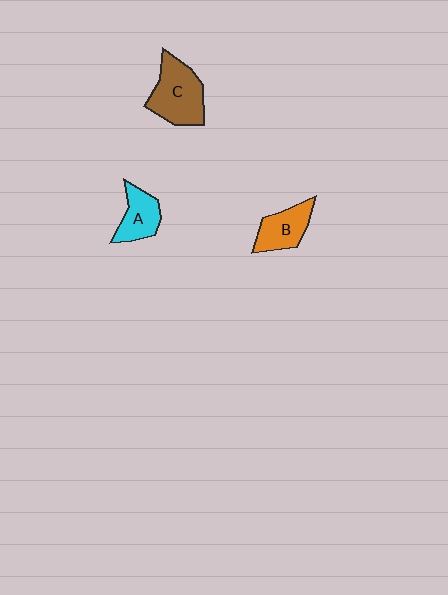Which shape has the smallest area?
Shape A (cyan).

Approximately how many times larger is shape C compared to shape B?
Approximately 1.5 times.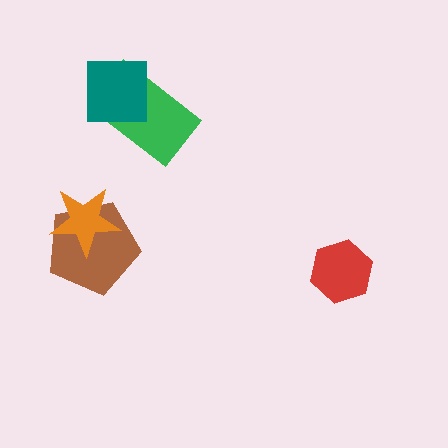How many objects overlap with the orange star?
1 object overlaps with the orange star.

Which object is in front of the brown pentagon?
The orange star is in front of the brown pentagon.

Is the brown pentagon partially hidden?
Yes, it is partially covered by another shape.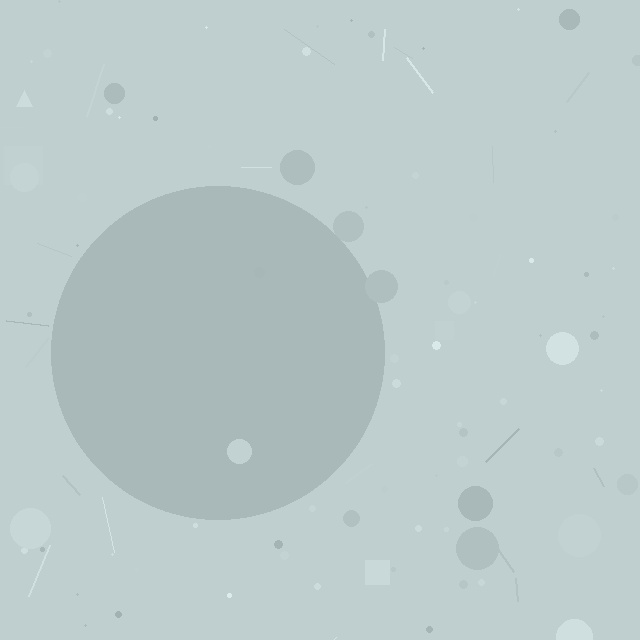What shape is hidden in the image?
A circle is hidden in the image.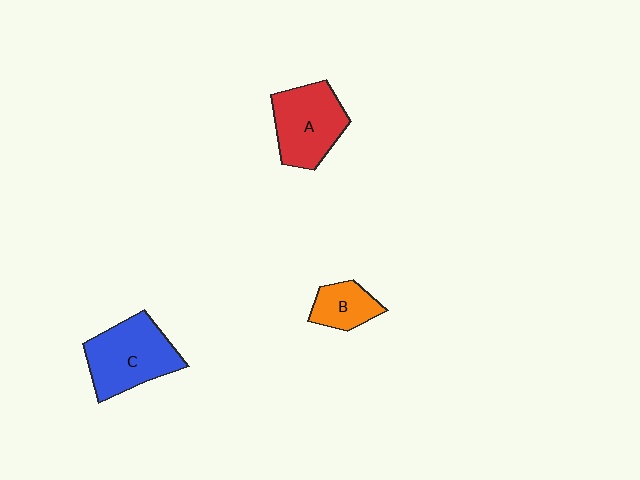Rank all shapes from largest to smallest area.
From largest to smallest: C (blue), A (red), B (orange).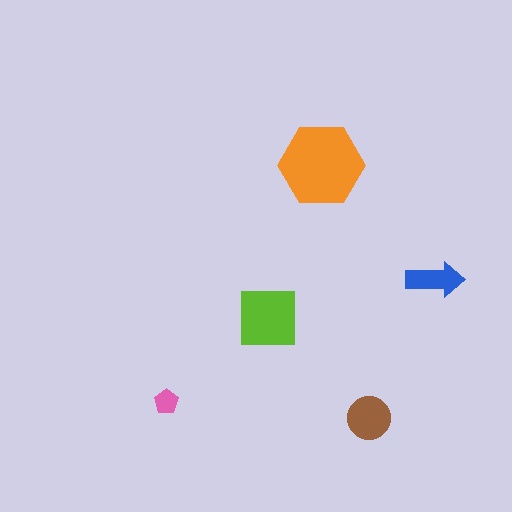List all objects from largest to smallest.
The orange hexagon, the lime square, the brown circle, the blue arrow, the pink pentagon.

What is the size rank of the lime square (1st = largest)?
2nd.